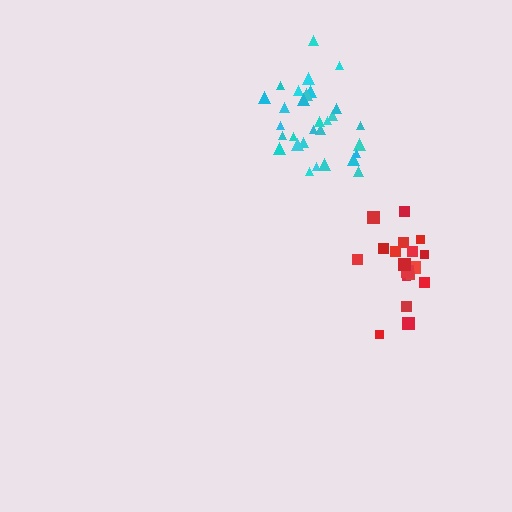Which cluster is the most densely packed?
Cyan.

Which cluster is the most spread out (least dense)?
Red.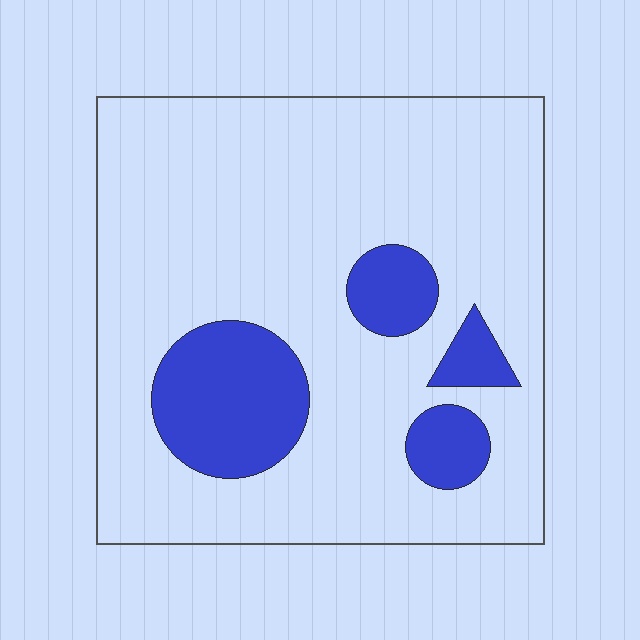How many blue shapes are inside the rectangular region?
4.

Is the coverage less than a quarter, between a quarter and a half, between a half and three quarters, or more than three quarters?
Less than a quarter.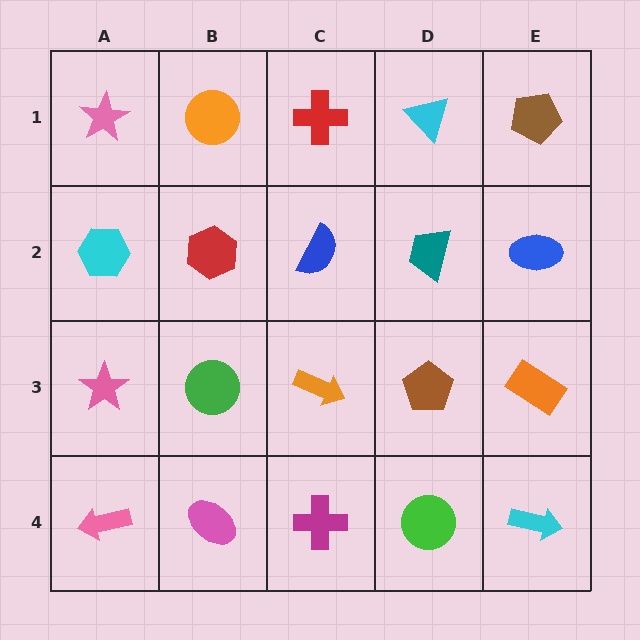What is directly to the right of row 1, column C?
A cyan triangle.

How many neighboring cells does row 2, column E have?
3.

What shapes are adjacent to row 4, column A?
A pink star (row 3, column A), a pink ellipse (row 4, column B).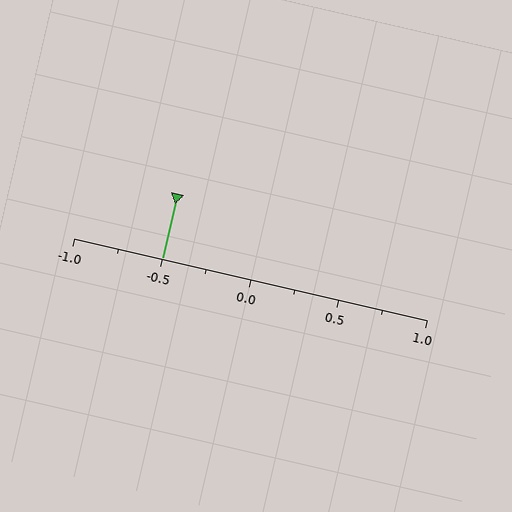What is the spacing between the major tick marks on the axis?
The major ticks are spaced 0.5 apart.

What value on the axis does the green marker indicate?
The marker indicates approximately -0.5.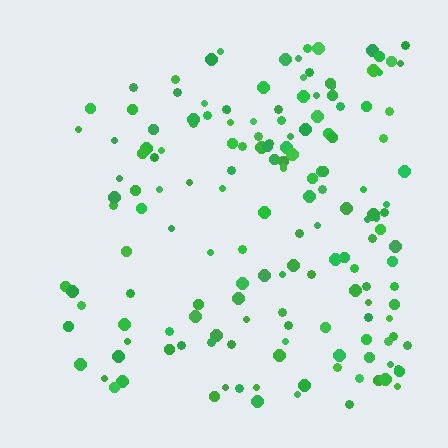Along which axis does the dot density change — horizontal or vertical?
Horizontal.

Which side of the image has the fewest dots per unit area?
The left.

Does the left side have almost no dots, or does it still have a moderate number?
Still a moderate number, just noticeably fewer than the right.